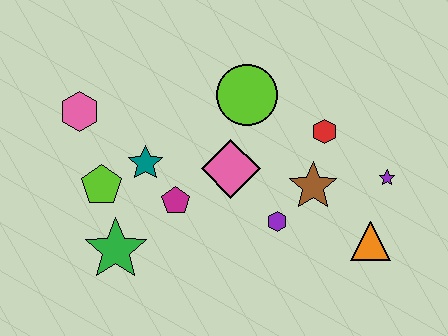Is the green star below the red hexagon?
Yes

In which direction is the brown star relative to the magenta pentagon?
The brown star is to the right of the magenta pentagon.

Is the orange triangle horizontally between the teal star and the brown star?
No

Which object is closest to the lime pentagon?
The teal star is closest to the lime pentagon.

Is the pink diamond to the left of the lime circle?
Yes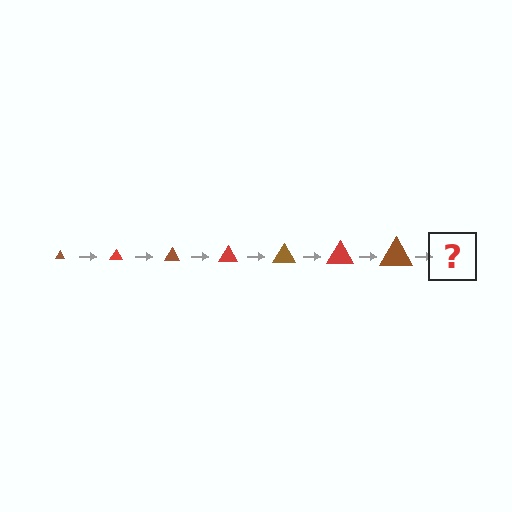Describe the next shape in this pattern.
It should be a red triangle, larger than the previous one.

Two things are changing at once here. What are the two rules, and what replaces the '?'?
The two rules are that the triangle grows larger each step and the color cycles through brown and red. The '?' should be a red triangle, larger than the previous one.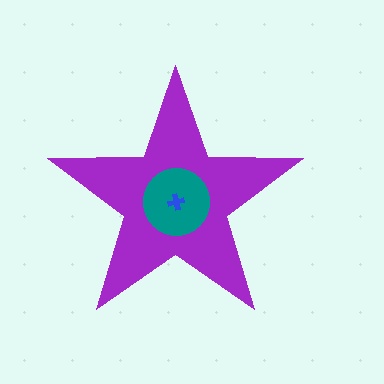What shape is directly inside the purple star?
The teal circle.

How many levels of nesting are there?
3.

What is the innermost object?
The blue cross.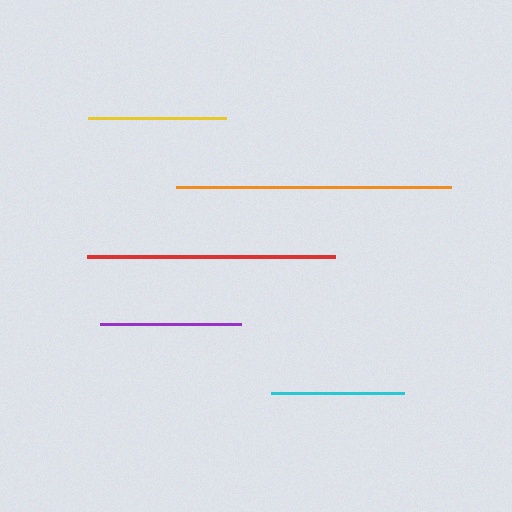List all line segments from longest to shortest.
From longest to shortest: orange, red, purple, yellow, cyan.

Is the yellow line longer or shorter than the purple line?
The purple line is longer than the yellow line.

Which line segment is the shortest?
The cyan line is the shortest at approximately 133 pixels.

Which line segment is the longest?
The orange line is the longest at approximately 276 pixels.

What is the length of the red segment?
The red segment is approximately 248 pixels long.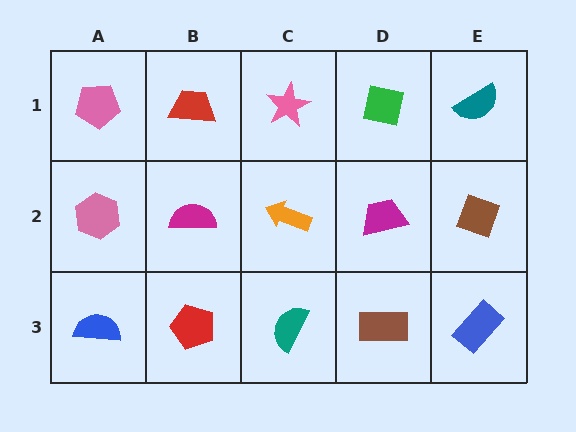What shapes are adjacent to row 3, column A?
A pink hexagon (row 2, column A), a red pentagon (row 3, column B).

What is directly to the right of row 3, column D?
A blue rectangle.